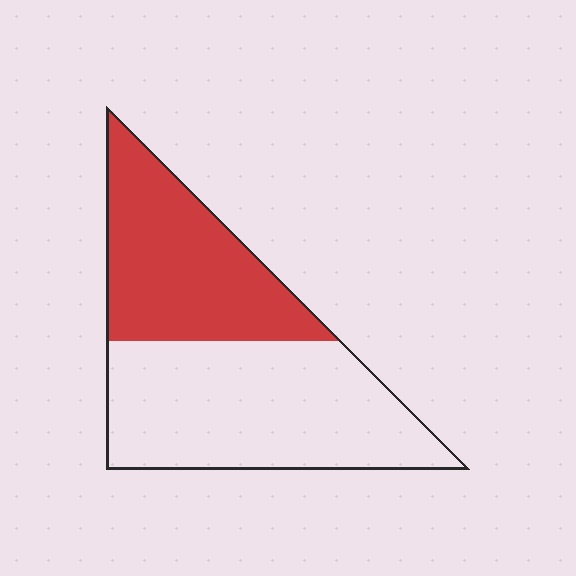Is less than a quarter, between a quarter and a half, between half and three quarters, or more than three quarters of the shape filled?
Between a quarter and a half.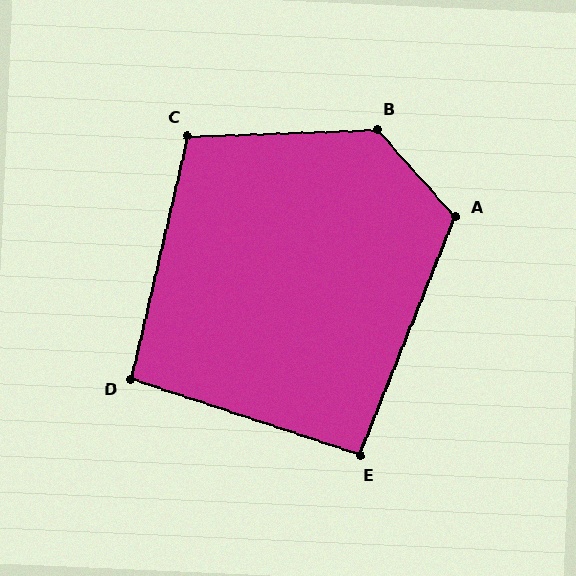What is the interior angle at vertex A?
Approximately 116 degrees (obtuse).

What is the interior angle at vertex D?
Approximately 95 degrees (obtuse).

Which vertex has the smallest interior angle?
E, at approximately 94 degrees.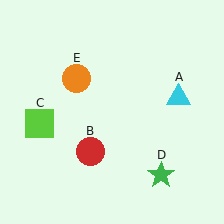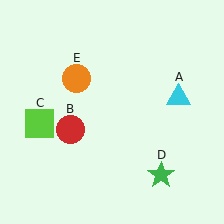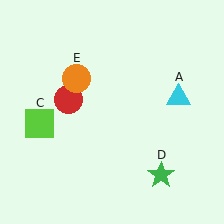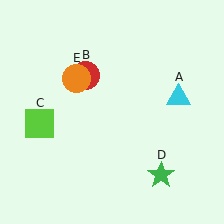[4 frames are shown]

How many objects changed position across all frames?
1 object changed position: red circle (object B).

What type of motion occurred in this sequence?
The red circle (object B) rotated clockwise around the center of the scene.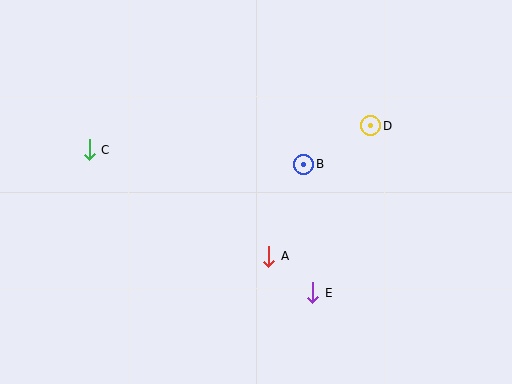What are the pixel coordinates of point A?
Point A is at (269, 256).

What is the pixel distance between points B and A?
The distance between B and A is 98 pixels.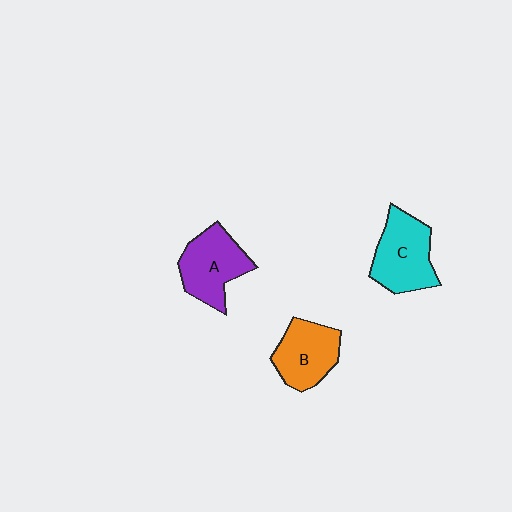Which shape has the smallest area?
Shape B (orange).